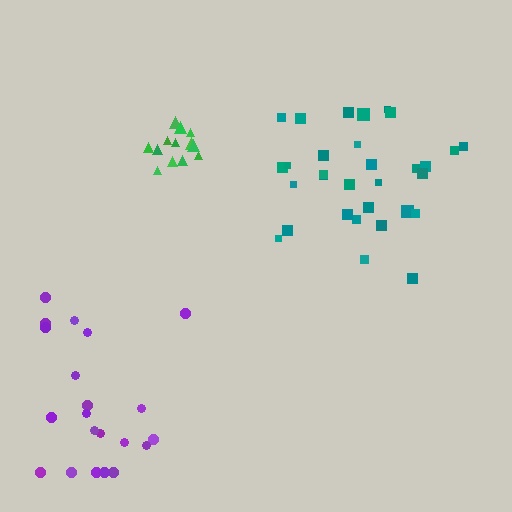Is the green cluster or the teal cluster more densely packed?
Green.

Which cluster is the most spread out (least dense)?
Purple.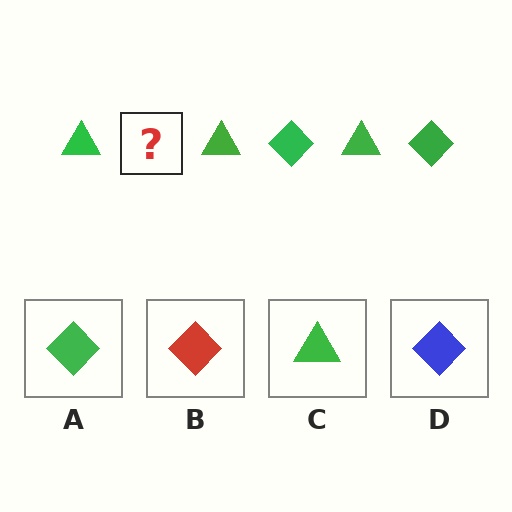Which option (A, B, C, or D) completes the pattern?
A.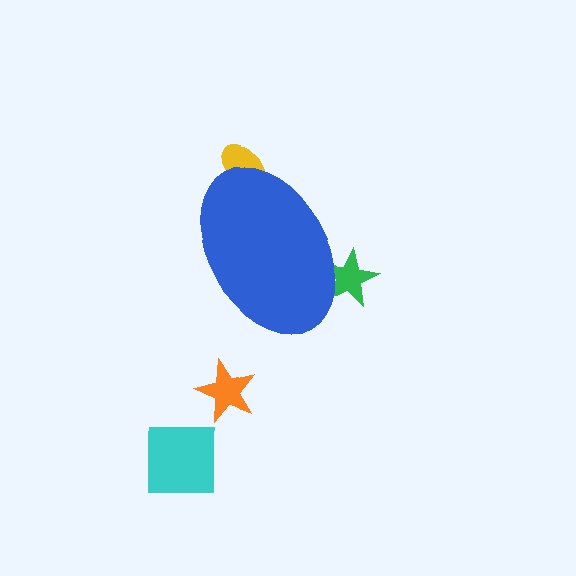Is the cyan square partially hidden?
No, the cyan square is fully visible.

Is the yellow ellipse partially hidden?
Yes, the yellow ellipse is partially hidden behind the blue ellipse.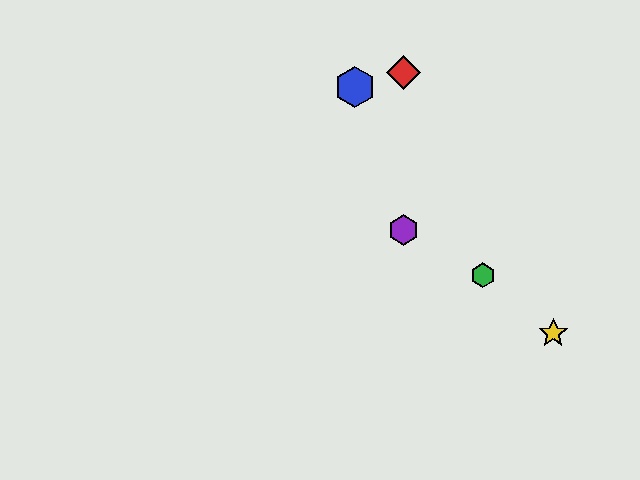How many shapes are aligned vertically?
2 shapes (the red diamond, the purple hexagon) are aligned vertically.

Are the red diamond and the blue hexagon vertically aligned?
No, the red diamond is at x≈403 and the blue hexagon is at x≈355.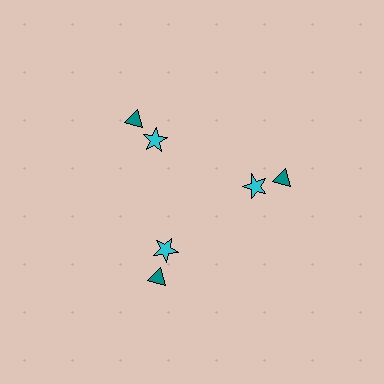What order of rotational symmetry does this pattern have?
This pattern has 3-fold rotational symmetry.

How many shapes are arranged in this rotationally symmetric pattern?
There are 6 shapes, arranged in 3 groups of 2.